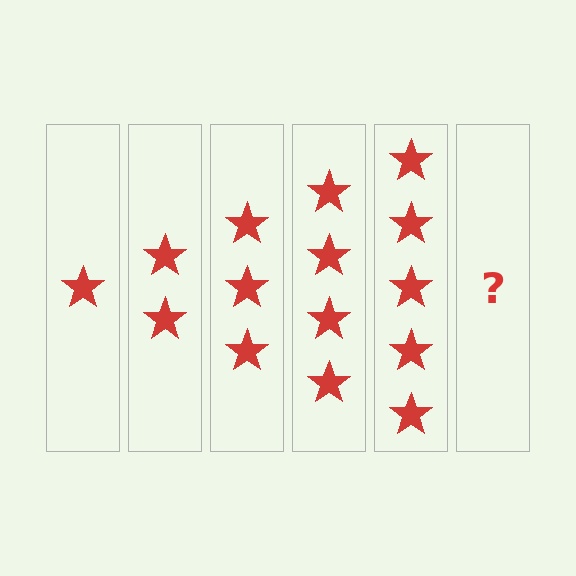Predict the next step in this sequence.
The next step is 6 stars.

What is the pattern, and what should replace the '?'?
The pattern is that each step adds one more star. The '?' should be 6 stars.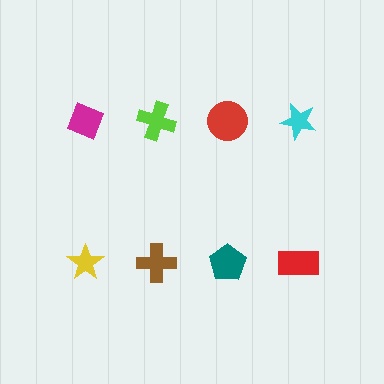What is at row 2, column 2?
A brown cross.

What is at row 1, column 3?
A red circle.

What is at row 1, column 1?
A magenta diamond.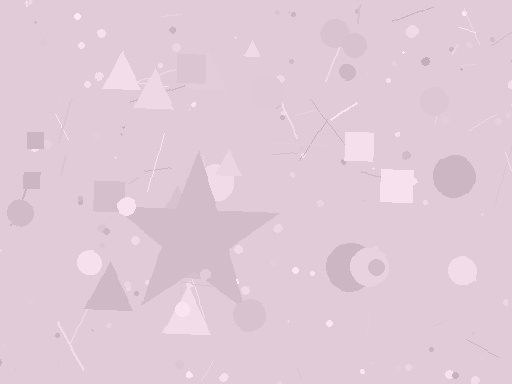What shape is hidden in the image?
A star is hidden in the image.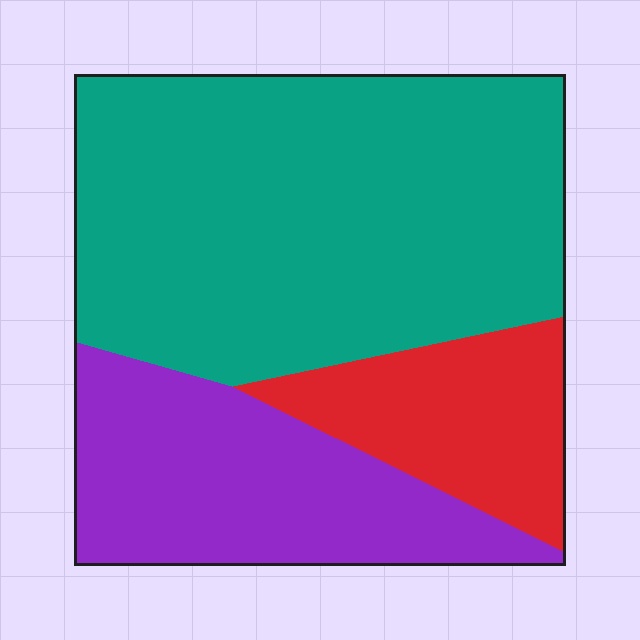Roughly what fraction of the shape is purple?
Purple takes up about one quarter (1/4) of the shape.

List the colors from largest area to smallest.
From largest to smallest: teal, purple, red.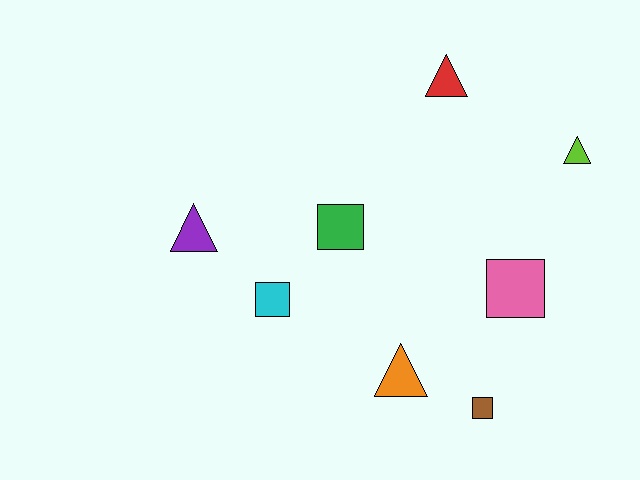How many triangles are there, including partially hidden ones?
There are 4 triangles.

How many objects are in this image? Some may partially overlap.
There are 8 objects.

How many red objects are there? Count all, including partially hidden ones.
There is 1 red object.